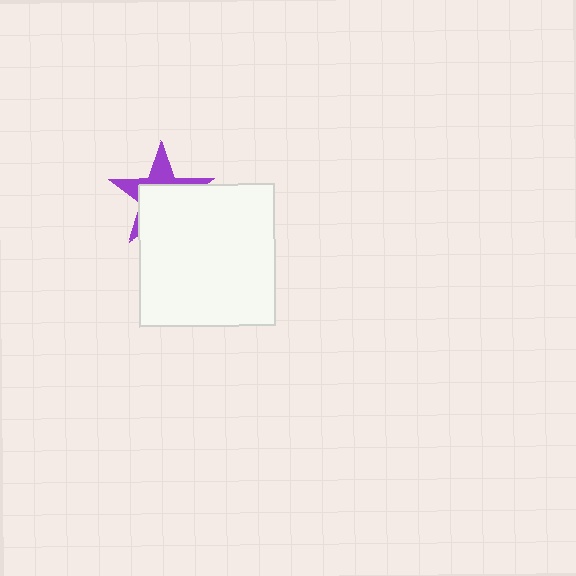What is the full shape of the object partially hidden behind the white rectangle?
The partially hidden object is a purple star.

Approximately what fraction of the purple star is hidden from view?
Roughly 61% of the purple star is hidden behind the white rectangle.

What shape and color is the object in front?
The object in front is a white rectangle.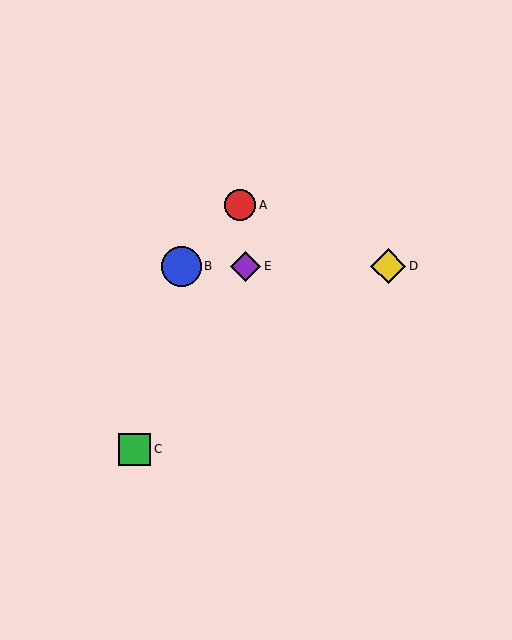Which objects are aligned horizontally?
Objects B, D, E are aligned horizontally.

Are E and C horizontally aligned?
No, E is at y≈266 and C is at y≈449.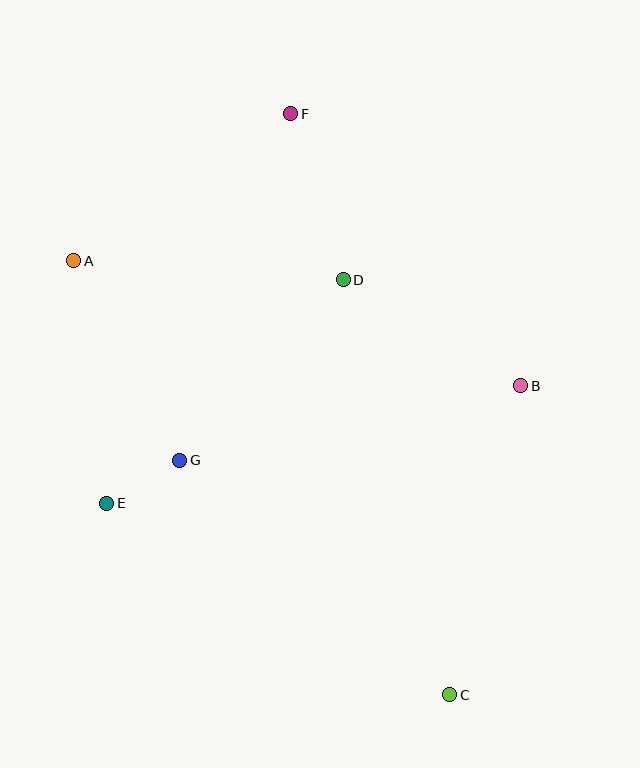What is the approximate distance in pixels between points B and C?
The distance between B and C is approximately 317 pixels.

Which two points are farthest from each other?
Points C and F are farthest from each other.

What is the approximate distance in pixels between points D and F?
The distance between D and F is approximately 174 pixels.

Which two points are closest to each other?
Points E and G are closest to each other.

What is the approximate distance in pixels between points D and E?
The distance between D and E is approximately 326 pixels.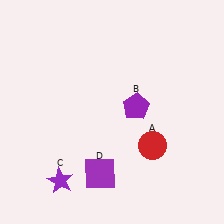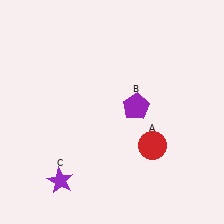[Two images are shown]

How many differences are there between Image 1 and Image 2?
There is 1 difference between the two images.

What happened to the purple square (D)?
The purple square (D) was removed in Image 2. It was in the bottom-left area of Image 1.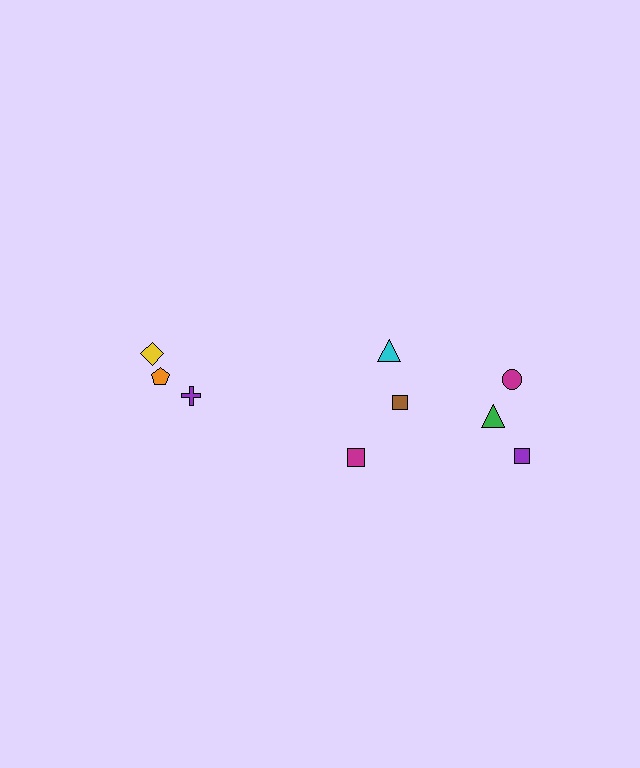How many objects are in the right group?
There are 6 objects.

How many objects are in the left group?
There are 3 objects.